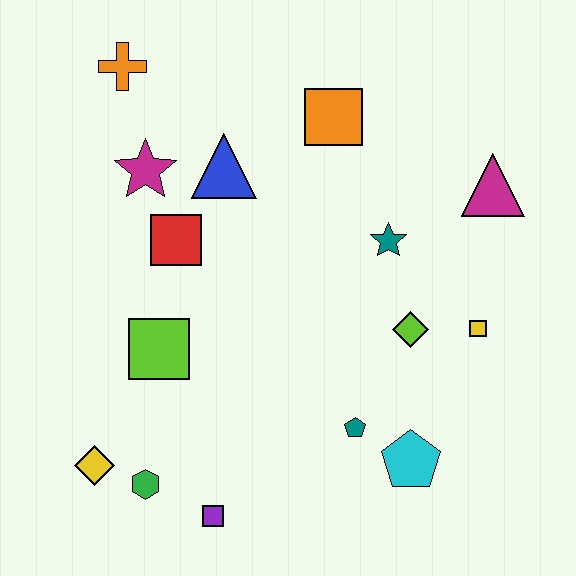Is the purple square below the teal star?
Yes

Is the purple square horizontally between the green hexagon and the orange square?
Yes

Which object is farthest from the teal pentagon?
The orange cross is farthest from the teal pentagon.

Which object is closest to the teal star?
The lime diamond is closest to the teal star.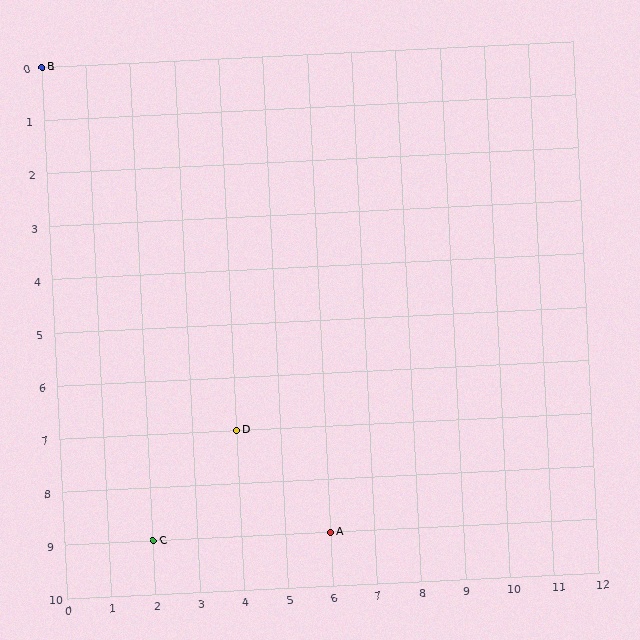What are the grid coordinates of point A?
Point A is at grid coordinates (6, 9).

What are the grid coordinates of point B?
Point B is at grid coordinates (0, 0).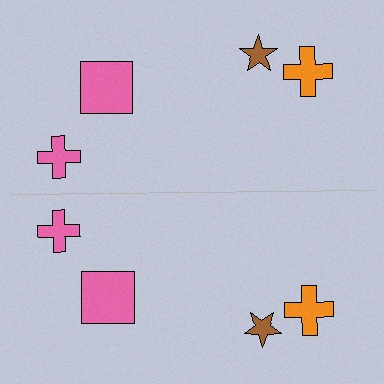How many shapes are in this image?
There are 8 shapes in this image.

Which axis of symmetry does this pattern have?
The pattern has a horizontal axis of symmetry running through the center of the image.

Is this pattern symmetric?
Yes, this pattern has bilateral (reflection) symmetry.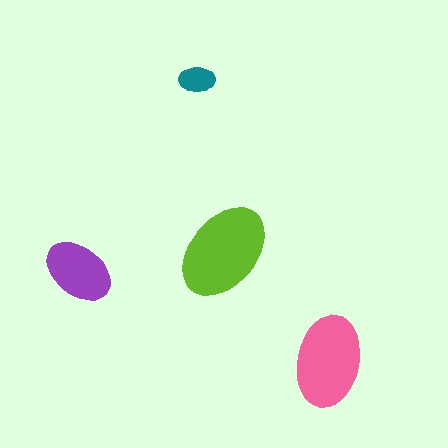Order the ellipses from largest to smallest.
the lime one, the pink one, the purple one, the teal one.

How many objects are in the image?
There are 4 objects in the image.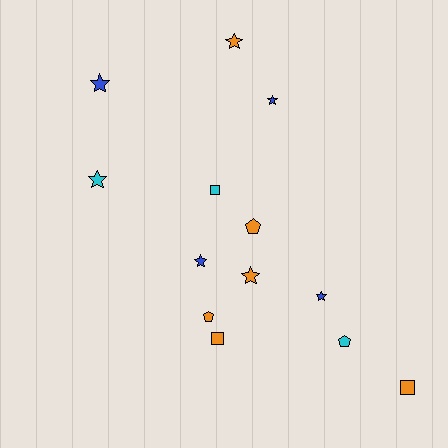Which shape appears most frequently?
Star, with 7 objects.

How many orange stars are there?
There are 2 orange stars.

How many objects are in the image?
There are 13 objects.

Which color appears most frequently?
Orange, with 6 objects.